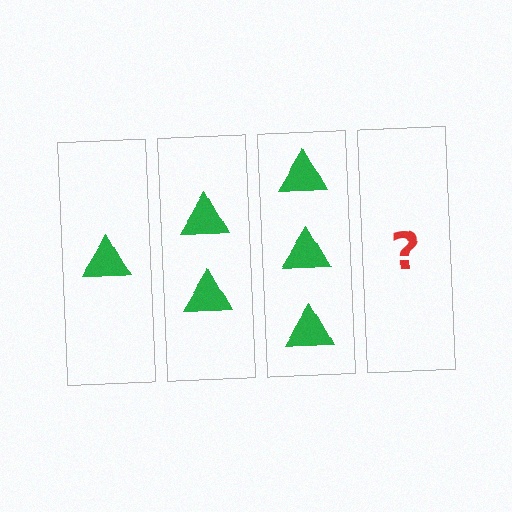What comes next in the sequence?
The next element should be 4 triangles.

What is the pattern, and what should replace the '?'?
The pattern is that each step adds one more triangle. The '?' should be 4 triangles.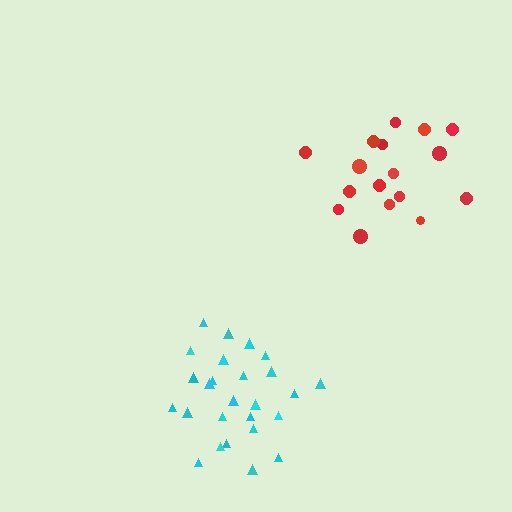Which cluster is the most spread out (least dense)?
Red.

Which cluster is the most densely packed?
Cyan.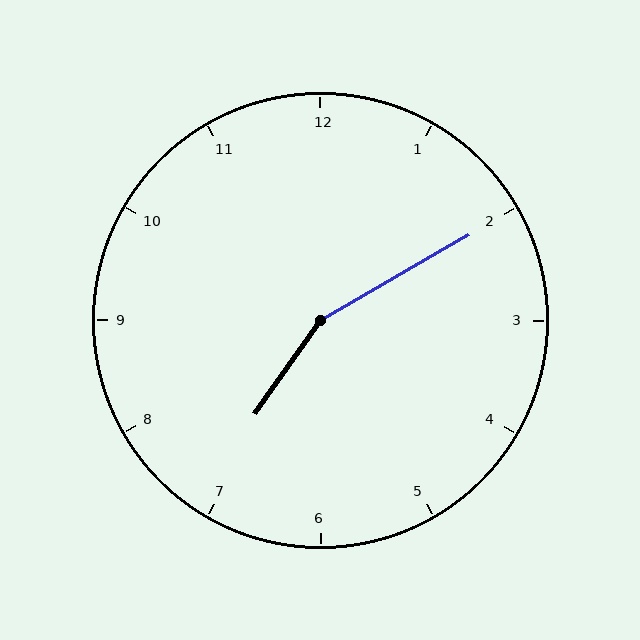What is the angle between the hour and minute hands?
Approximately 155 degrees.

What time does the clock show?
7:10.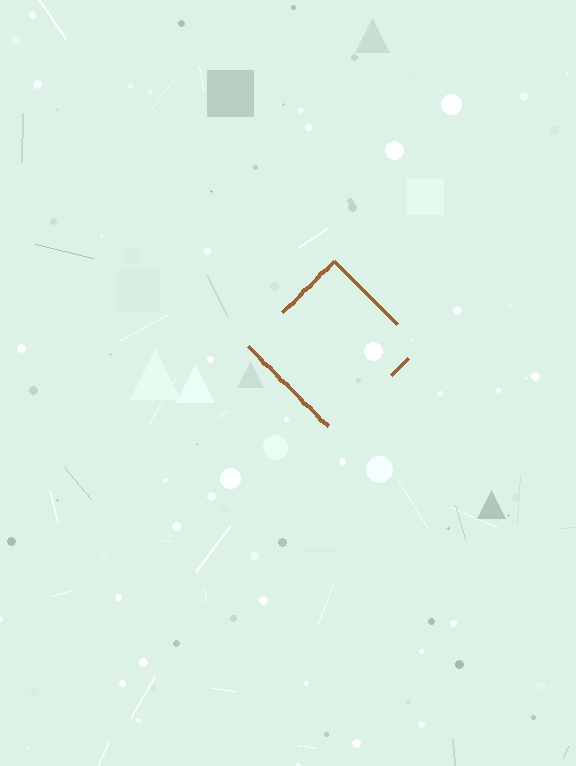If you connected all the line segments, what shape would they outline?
They would outline a diamond.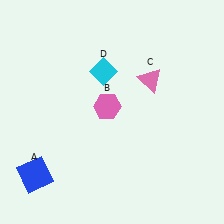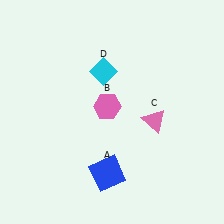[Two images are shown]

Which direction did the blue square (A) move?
The blue square (A) moved right.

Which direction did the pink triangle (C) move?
The pink triangle (C) moved down.